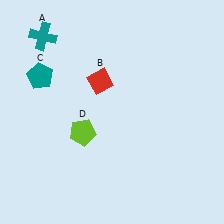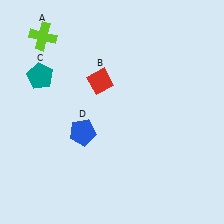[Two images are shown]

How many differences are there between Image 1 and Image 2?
There are 2 differences between the two images.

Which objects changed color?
A changed from teal to lime. D changed from lime to blue.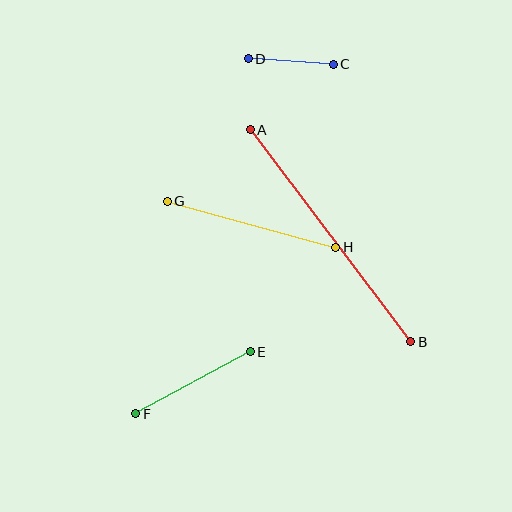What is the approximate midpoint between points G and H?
The midpoint is at approximately (251, 224) pixels.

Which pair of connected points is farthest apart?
Points A and B are farthest apart.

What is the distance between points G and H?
The distance is approximately 174 pixels.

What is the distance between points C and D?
The distance is approximately 85 pixels.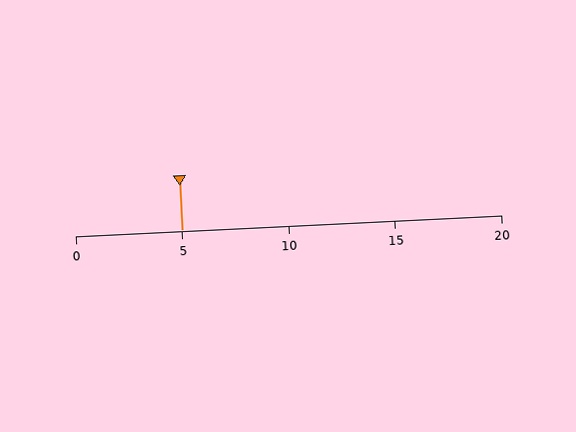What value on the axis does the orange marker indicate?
The marker indicates approximately 5.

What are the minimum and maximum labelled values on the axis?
The axis runs from 0 to 20.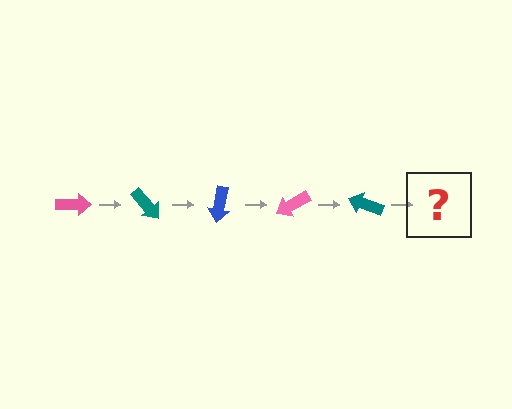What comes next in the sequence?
The next element should be a blue arrow, rotated 250 degrees from the start.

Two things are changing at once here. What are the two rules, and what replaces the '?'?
The two rules are that it rotates 50 degrees each step and the color cycles through pink, teal, and blue. The '?' should be a blue arrow, rotated 250 degrees from the start.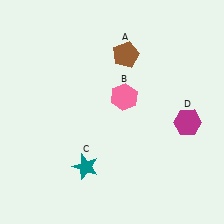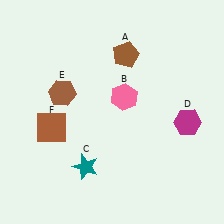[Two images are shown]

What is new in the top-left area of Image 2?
A brown hexagon (E) was added in the top-left area of Image 2.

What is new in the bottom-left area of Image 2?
A brown square (F) was added in the bottom-left area of Image 2.